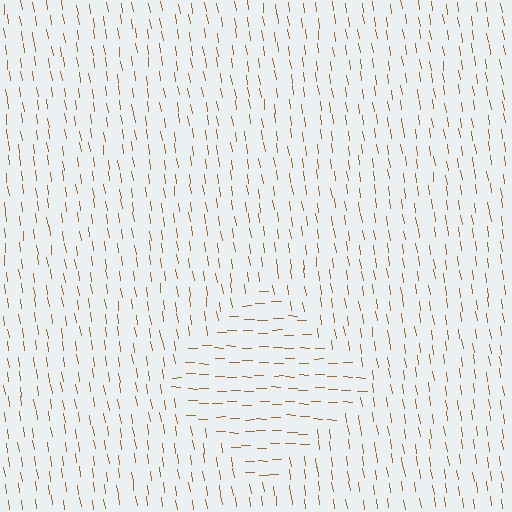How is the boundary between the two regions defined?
The boundary is defined purely by a change in line orientation (approximately 81 degrees difference). All lines are the same color and thickness.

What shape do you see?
I see a diamond.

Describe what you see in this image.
The image is filled with small brown line segments. A diamond region in the image has lines oriented differently from the surrounding lines, creating a visible texture boundary.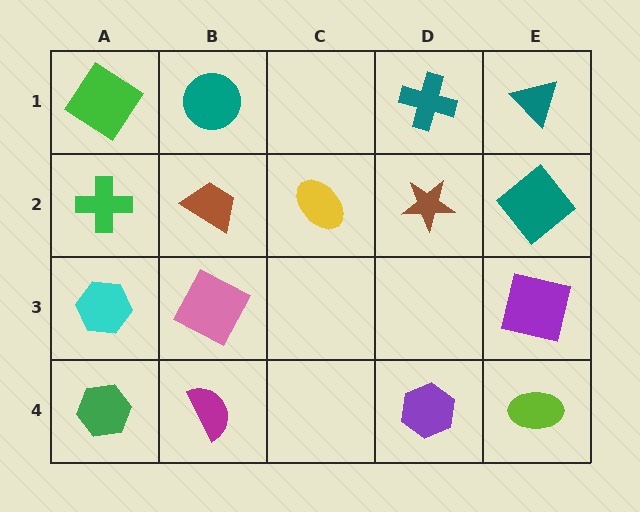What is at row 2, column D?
A brown star.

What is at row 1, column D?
A teal cross.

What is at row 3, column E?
A purple square.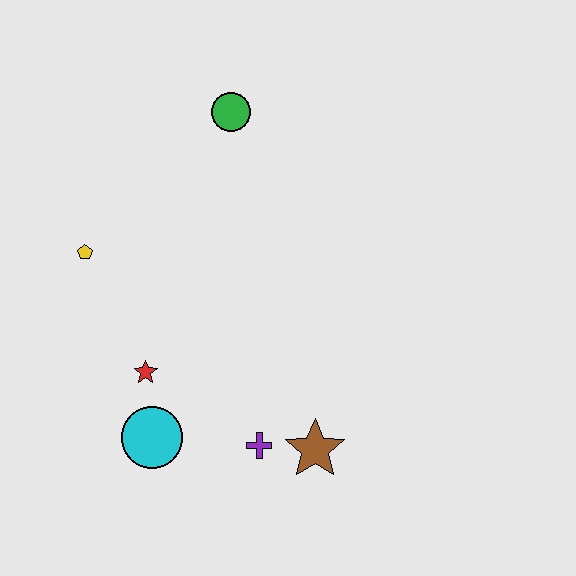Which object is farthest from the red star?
The green circle is farthest from the red star.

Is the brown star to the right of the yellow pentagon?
Yes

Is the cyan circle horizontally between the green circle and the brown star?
No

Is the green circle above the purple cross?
Yes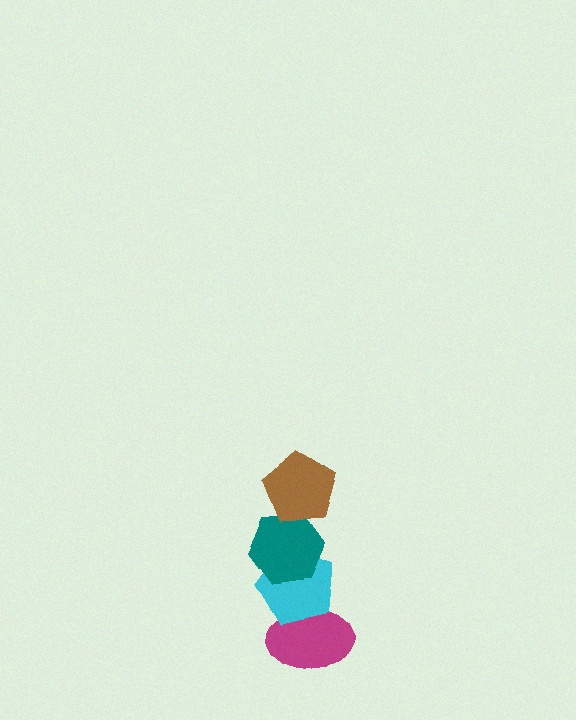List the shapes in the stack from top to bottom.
From top to bottom: the brown pentagon, the teal hexagon, the cyan pentagon, the magenta ellipse.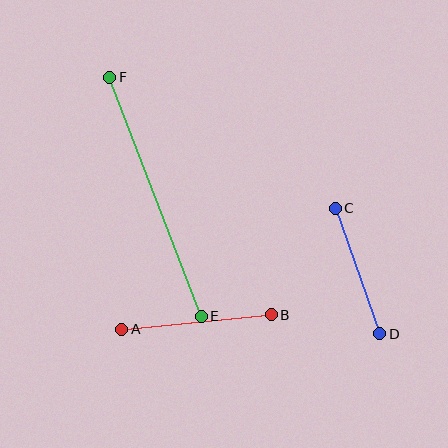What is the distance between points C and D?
The distance is approximately 133 pixels.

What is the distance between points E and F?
The distance is approximately 256 pixels.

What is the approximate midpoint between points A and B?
The midpoint is at approximately (197, 322) pixels.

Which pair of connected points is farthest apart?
Points E and F are farthest apart.